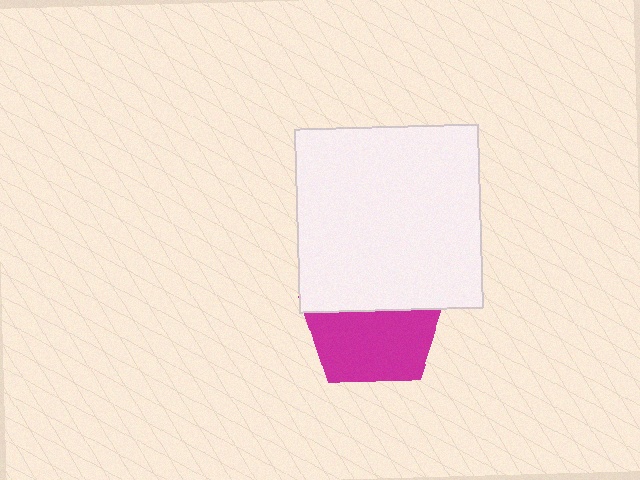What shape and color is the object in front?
The object in front is a white square.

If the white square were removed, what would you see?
You would see the complete magenta pentagon.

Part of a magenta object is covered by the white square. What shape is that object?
It is a pentagon.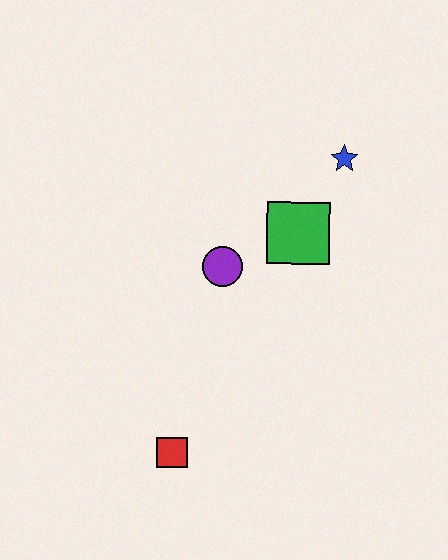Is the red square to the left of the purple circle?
Yes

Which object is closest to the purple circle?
The green square is closest to the purple circle.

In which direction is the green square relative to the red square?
The green square is above the red square.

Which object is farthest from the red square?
The blue star is farthest from the red square.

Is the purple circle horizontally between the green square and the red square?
Yes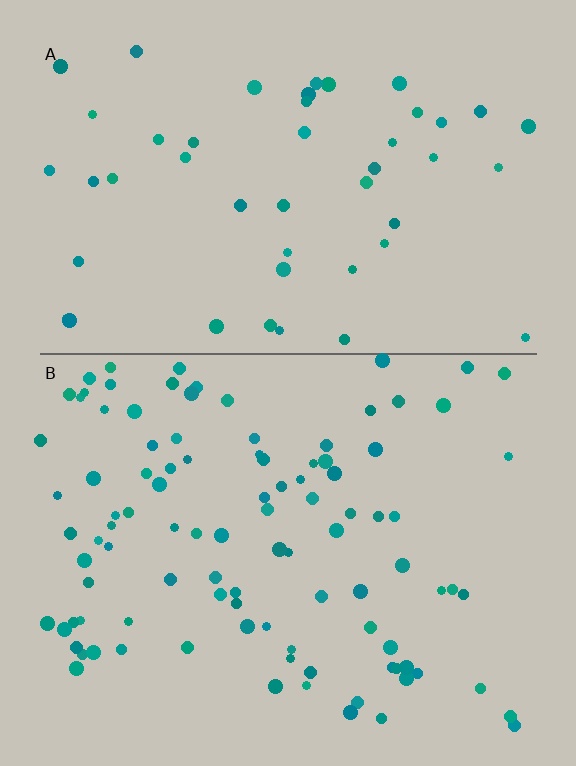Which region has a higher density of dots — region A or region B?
B (the bottom).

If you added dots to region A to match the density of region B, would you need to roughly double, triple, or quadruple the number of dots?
Approximately double.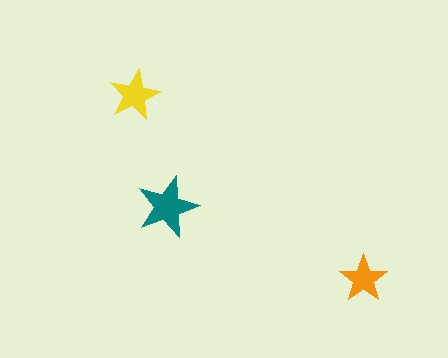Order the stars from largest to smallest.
the teal one, the yellow one, the orange one.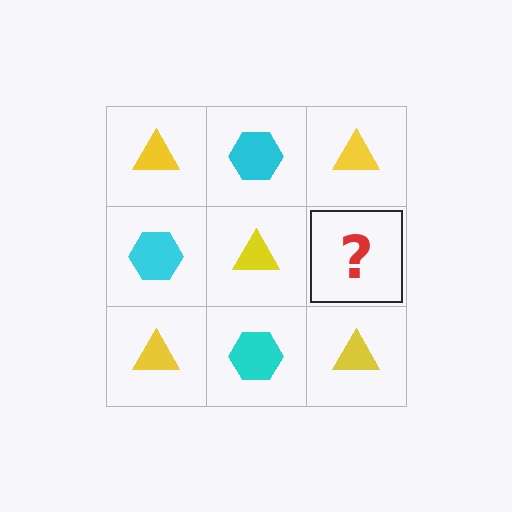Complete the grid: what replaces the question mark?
The question mark should be replaced with a cyan hexagon.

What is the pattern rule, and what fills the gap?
The rule is that it alternates yellow triangle and cyan hexagon in a checkerboard pattern. The gap should be filled with a cyan hexagon.